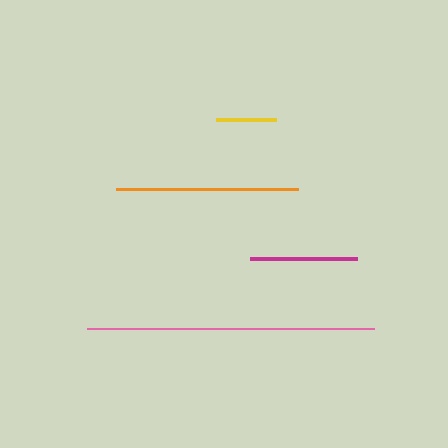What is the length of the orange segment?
The orange segment is approximately 182 pixels long.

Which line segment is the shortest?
The yellow line is the shortest at approximately 60 pixels.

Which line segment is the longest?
The pink line is the longest at approximately 286 pixels.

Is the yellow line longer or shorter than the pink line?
The pink line is longer than the yellow line.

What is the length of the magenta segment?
The magenta segment is approximately 107 pixels long.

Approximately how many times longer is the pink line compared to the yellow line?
The pink line is approximately 4.7 times the length of the yellow line.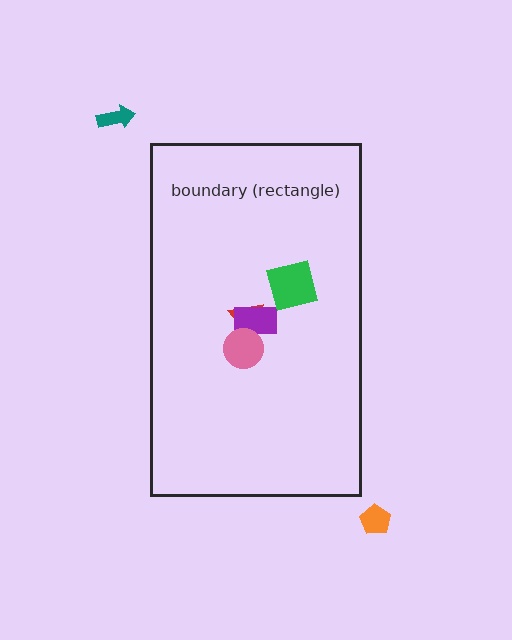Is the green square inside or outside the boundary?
Inside.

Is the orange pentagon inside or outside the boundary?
Outside.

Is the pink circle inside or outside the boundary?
Inside.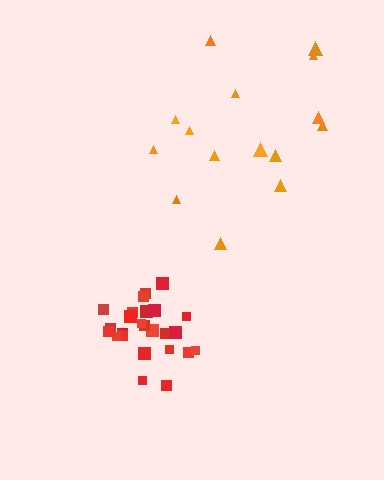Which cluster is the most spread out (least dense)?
Orange.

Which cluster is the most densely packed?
Red.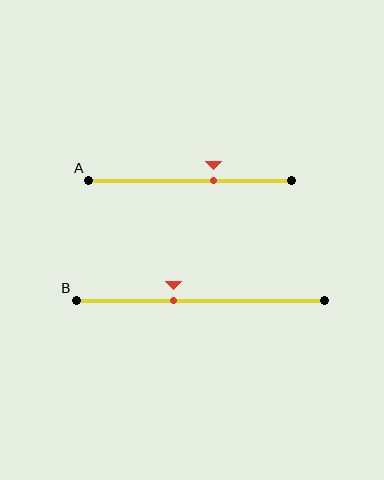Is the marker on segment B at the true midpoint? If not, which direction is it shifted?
No, the marker on segment B is shifted to the left by about 11% of the segment length.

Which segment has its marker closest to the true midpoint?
Segment B has its marker closest to the true midpoint.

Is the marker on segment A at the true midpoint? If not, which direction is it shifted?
No, the marker on segment A is shifted to the right by about 12% of the segment length.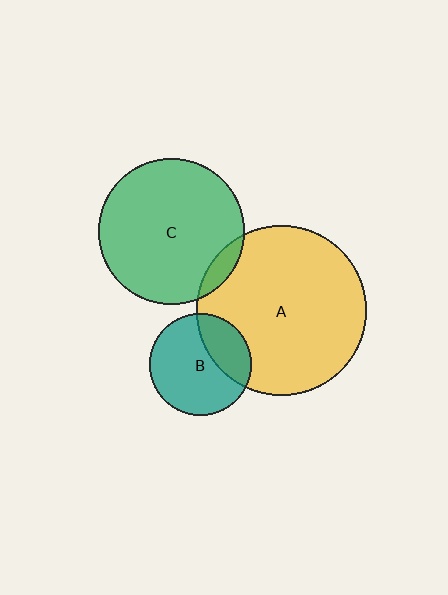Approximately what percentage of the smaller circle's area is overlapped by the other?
Approximately 5%.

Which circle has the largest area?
Circle A (yellow).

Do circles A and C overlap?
Yes.